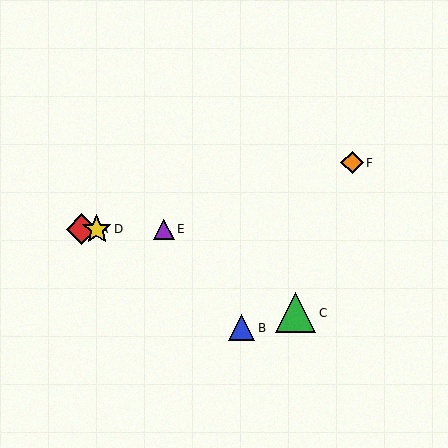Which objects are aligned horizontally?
Objects A, D, E are aligned horizontally.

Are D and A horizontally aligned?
Yes, both are at y≈229.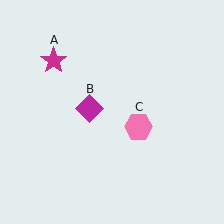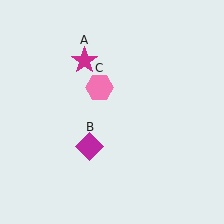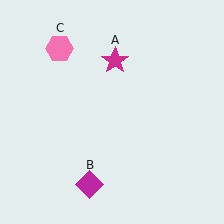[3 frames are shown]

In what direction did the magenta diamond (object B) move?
The magenta diamond (object B) moved down.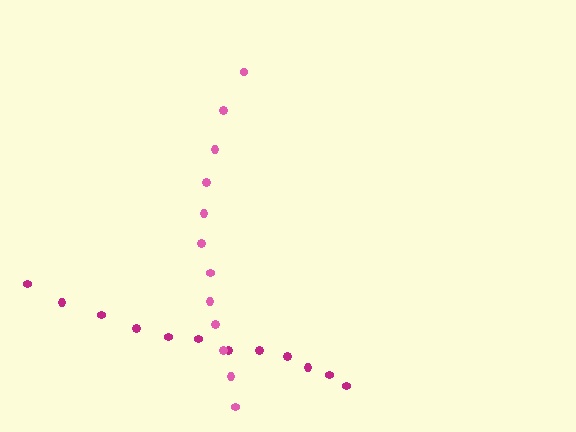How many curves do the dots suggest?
There are 2 distinct paths.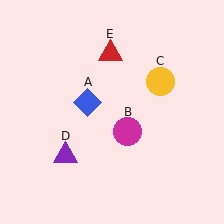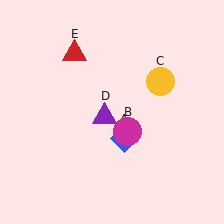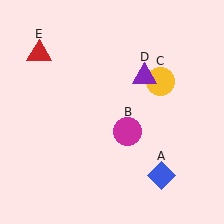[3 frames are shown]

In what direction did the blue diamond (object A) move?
The blue diamond (object A) moved down and to the right.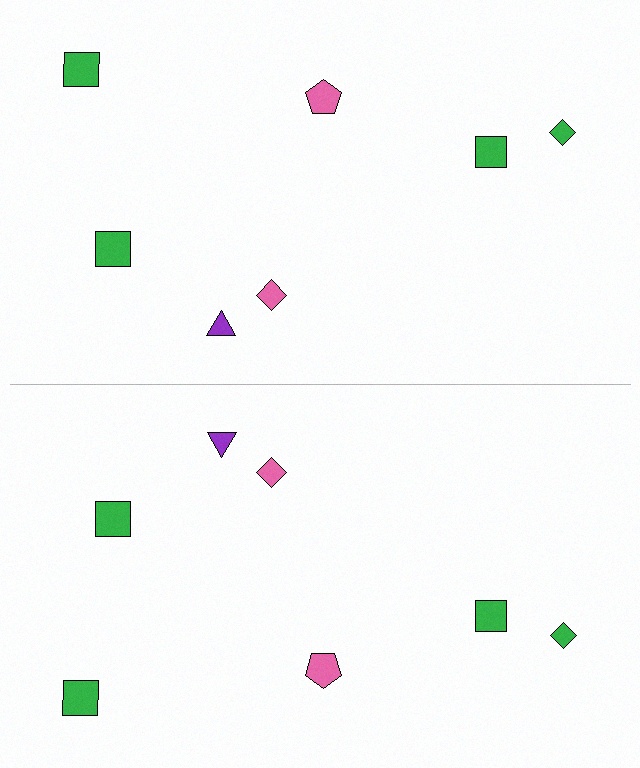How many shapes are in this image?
There are 14 shapes in this image.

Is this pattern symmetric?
Yes, this pattern has bilateral (reflection) symmetry.